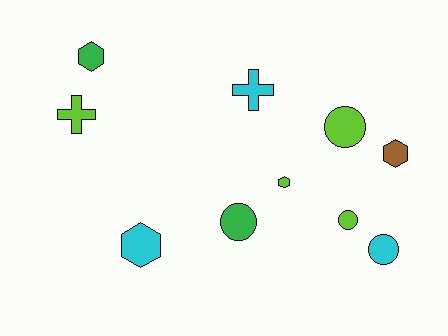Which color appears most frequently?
Lime, with 4 objects.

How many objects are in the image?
There are 10 objects.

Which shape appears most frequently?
Hexagon, with 4 objects.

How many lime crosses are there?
There is 1 lime cross.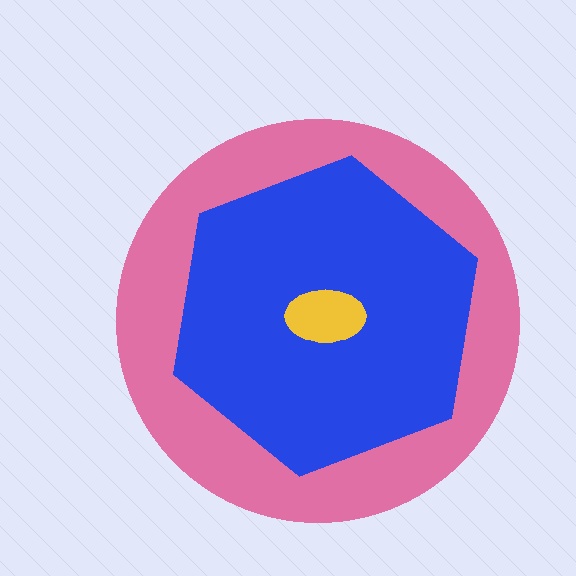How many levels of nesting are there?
3.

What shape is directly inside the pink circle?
The blue hexagon.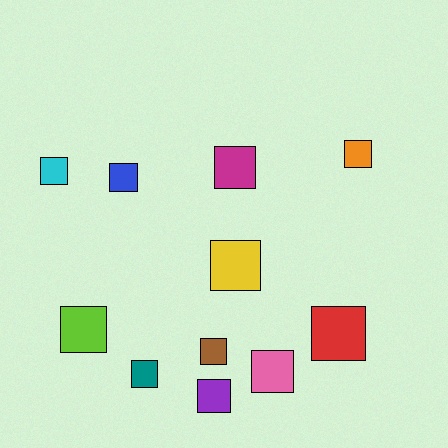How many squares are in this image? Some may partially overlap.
There are 11 squares.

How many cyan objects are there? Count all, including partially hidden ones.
There is 1 cyan object.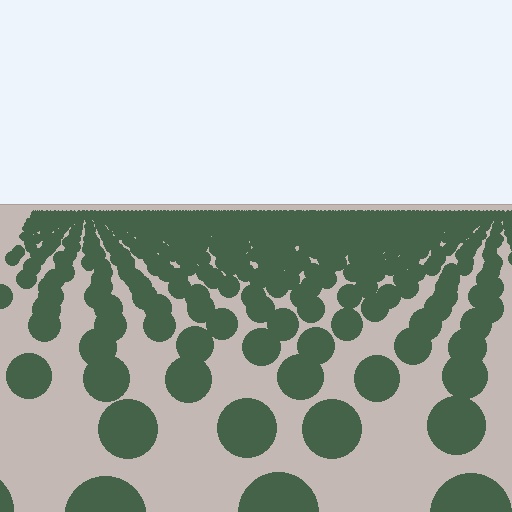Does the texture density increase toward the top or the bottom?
Density increases toward the top.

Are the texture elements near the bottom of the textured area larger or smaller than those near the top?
Larger. Near the bottom, elements are closer to the viewer and appear at a bigger on-screen size.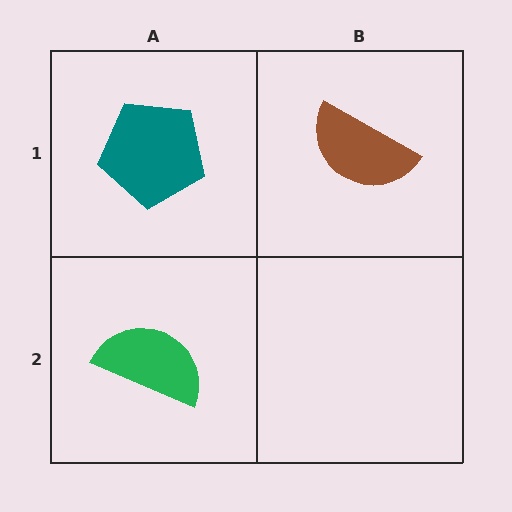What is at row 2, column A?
A green semicircle.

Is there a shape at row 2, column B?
No, that cell is empty.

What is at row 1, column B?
A brown semicircle.